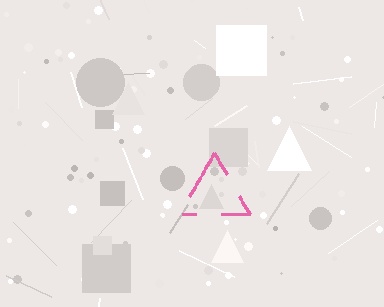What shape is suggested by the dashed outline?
The dashed outline suggests a triangle.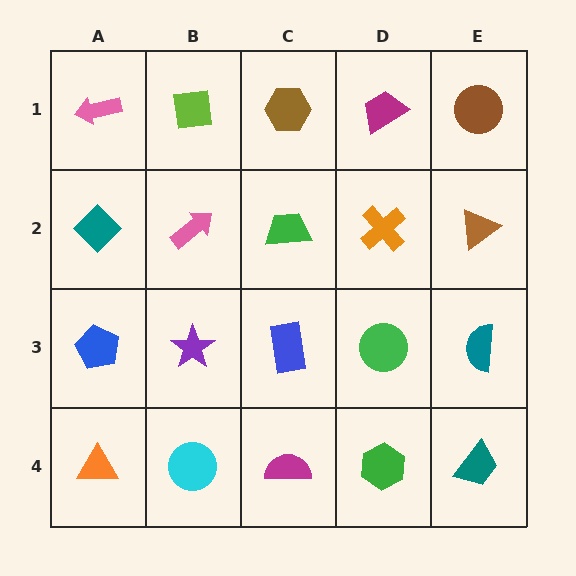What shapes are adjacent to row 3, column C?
A green trapezoid (row 2, column C), a magenta semicircle (row 4, column C), a purple star (row 3, column B), a green circle (row 3, column D).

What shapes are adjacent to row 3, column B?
A pink arrow (row 2, column B), a cyan circle (row 4, column B), a blue pentagon (row 3, column A), a blue rectangle (row 3, column C).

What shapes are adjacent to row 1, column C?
A green trapezoid (row 2, column C), a lime square (row 1, column B), a magenta trapezoid (row 1, column D).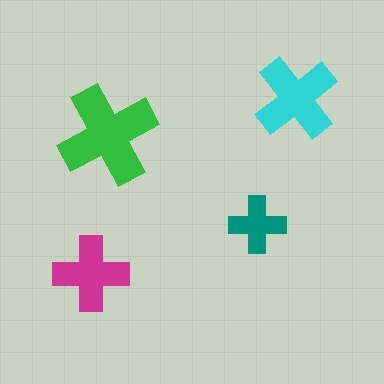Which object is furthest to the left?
The magenta cross is leftmost.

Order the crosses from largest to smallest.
the green one, the cyan one, the magenta one, the teal one.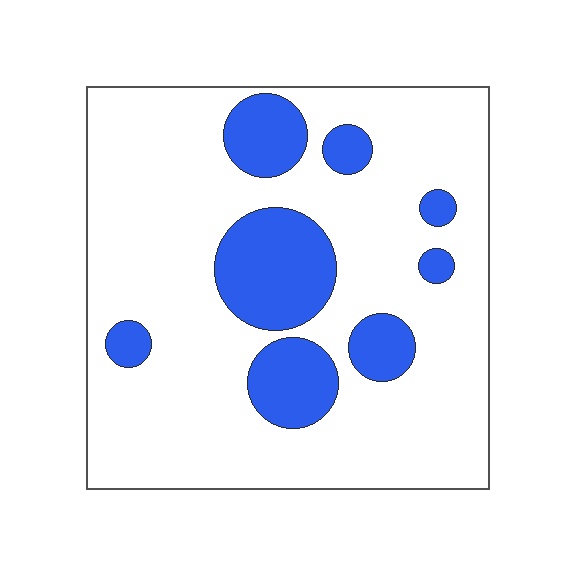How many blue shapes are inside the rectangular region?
8.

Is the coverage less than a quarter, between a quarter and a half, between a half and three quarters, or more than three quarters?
Less than a quarter.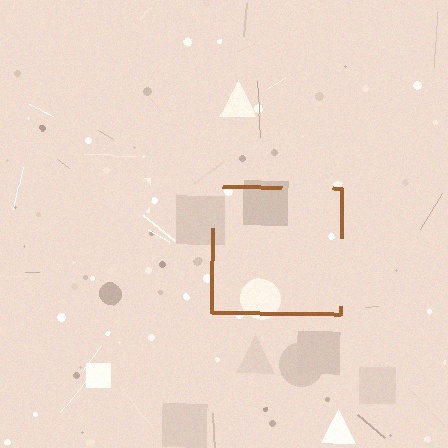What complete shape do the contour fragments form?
The contour fragments form a square.